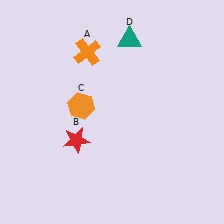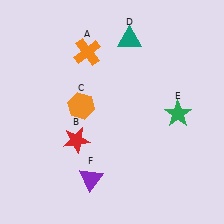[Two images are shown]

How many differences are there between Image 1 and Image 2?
There are 2 differences between the two images.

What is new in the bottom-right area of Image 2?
A green star (E) was added in the bottom-right area of Image 2.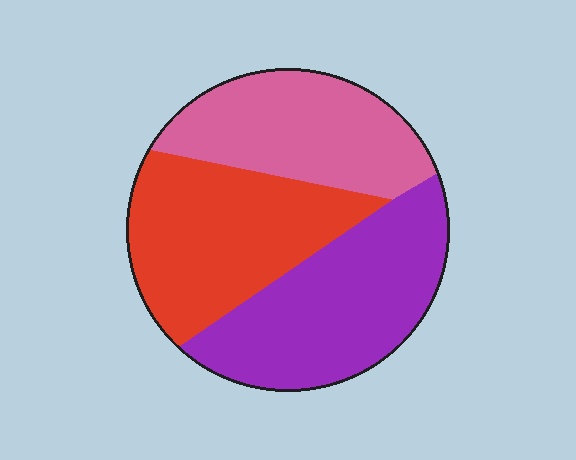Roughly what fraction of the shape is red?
Red takes up about one third (1/3) of the shape.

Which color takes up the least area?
Pink, at roughly 30%.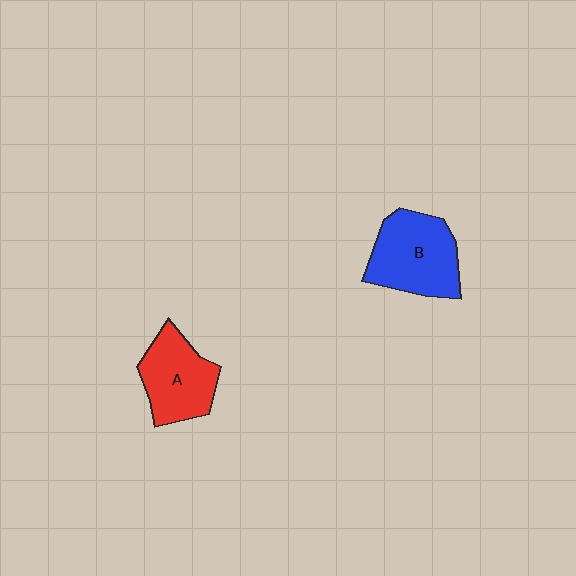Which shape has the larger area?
Shape B (blue).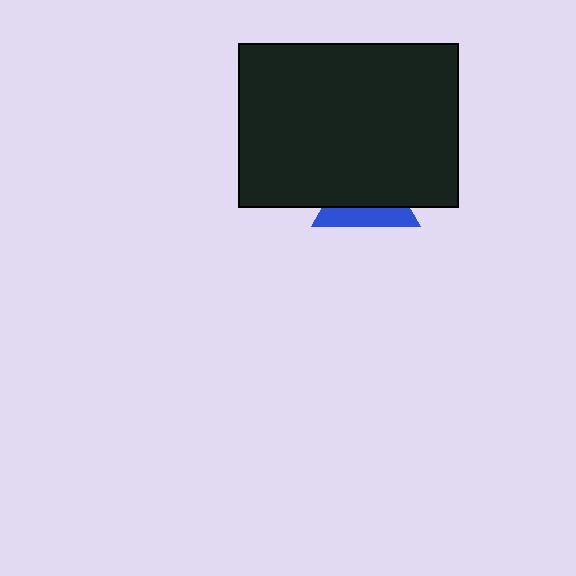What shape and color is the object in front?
The object in front is a black rectangle.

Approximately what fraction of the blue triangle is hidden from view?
Roughly 63% of the blue triangle is hidden behind the black rectangle.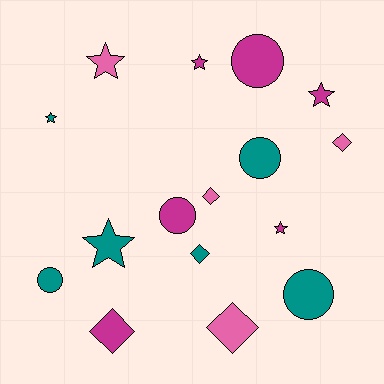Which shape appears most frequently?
Star, with 6 objects.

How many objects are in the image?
There are 16 objects.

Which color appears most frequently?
Magenta, with 6 objects.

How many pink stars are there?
There is 1 pink star.